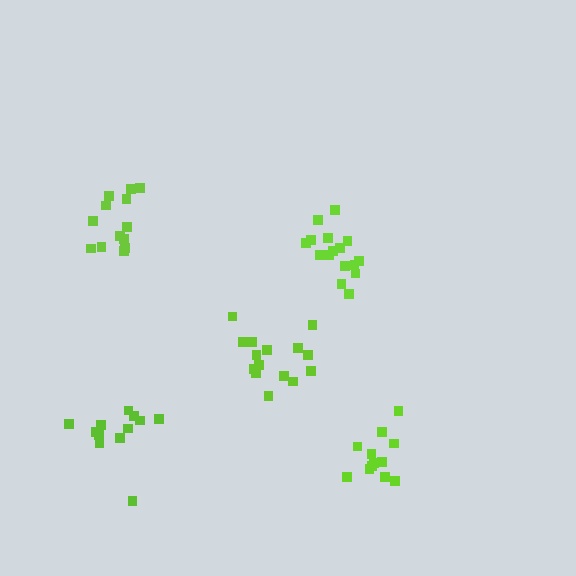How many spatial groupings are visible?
There are 5 spatial groupings.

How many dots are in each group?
Group 1: 12 dots, Group 2: 15 dots, Group 3: 16 dots, Group 4: 13 dots, Group 5: 12 dots (68 total).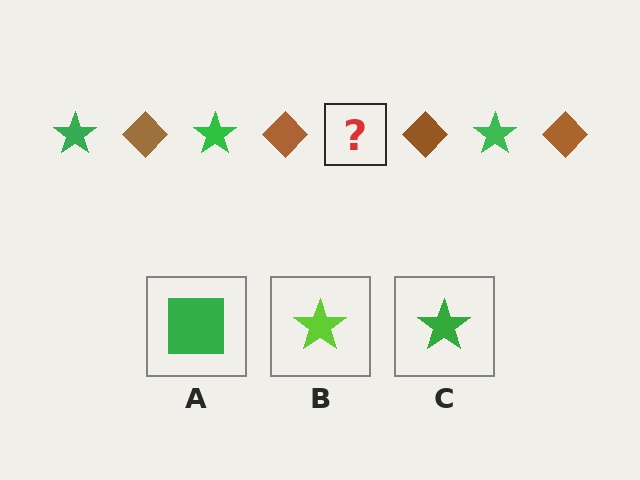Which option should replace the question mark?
Option C.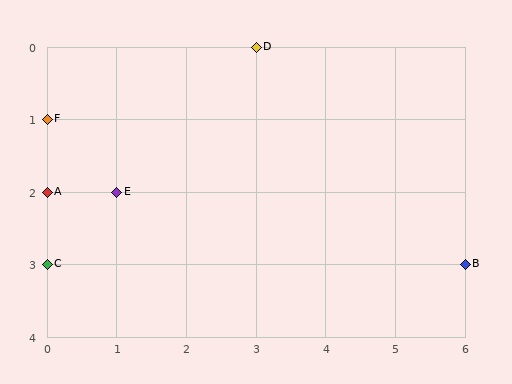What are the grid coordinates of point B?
Point B is at grid coordinates (6, 3).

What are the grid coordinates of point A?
Point A is at grid coordinates (0, 2).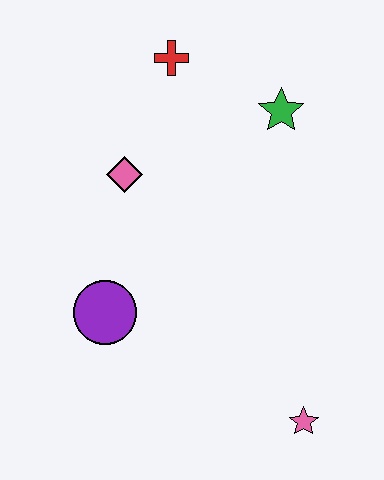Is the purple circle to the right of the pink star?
No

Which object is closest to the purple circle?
The pink diamond is closest to the purple circle.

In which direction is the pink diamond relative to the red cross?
The pink diamond is below the red cross.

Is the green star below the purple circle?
No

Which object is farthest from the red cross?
The pink star is farthest from the red cross.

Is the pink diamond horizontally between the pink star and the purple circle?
Yes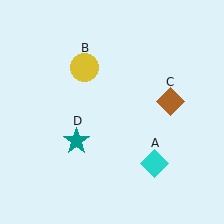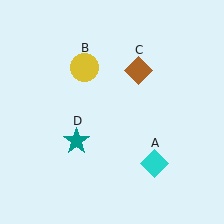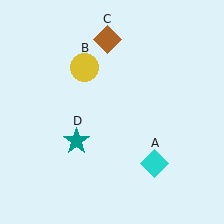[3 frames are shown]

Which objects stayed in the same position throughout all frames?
Cyan diamond (object A) and yellow circle (object B) and teal star (object D) remained stationary.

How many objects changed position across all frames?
1 object changed position: brown diamond (object C).